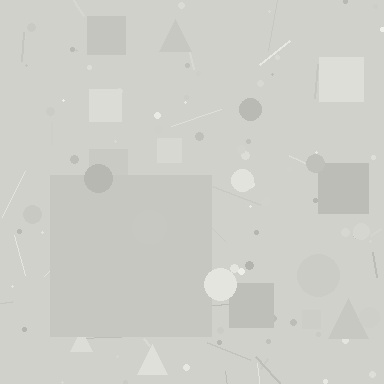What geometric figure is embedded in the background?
A square is embedded in the background.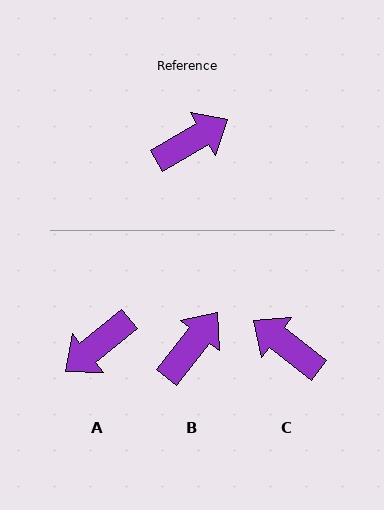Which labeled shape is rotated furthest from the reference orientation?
A, about 171 degrees away.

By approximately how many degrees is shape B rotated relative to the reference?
Approximately 21 degrees counter-clockwise.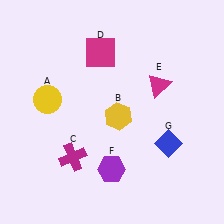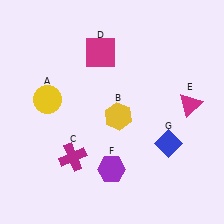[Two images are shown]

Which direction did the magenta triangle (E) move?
The magenta triangle (E) moved right.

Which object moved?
The magenta triangle (E) moved right.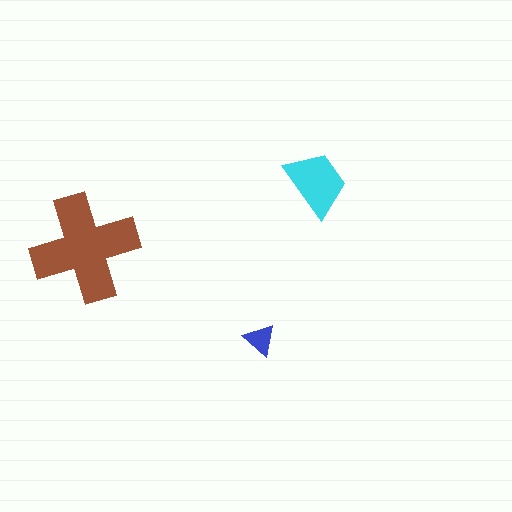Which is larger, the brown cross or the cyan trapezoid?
The brown cross.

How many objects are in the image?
There are 3 objects in the image.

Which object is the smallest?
The blue triangle.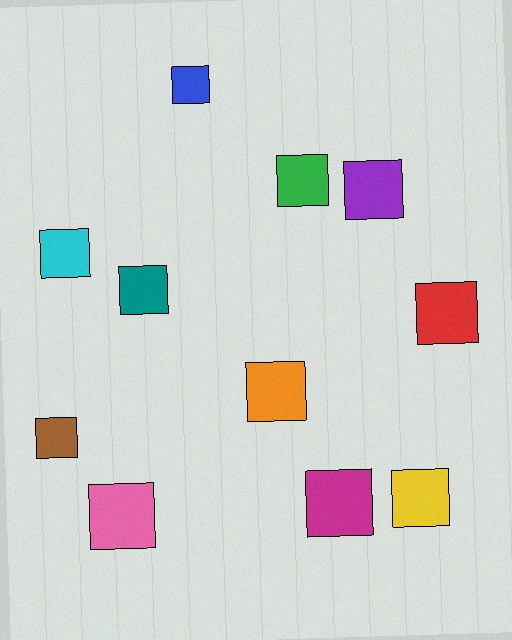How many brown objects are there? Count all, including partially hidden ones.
There is 1 brown object.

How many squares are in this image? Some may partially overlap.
There are 11 squares.